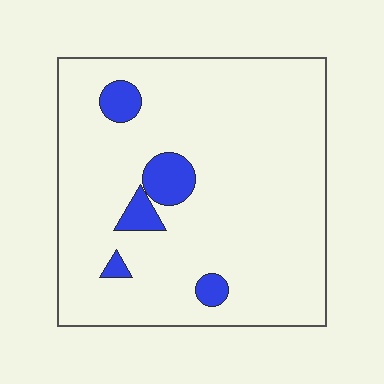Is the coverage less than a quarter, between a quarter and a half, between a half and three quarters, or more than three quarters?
Less than a quarter.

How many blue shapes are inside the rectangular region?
5.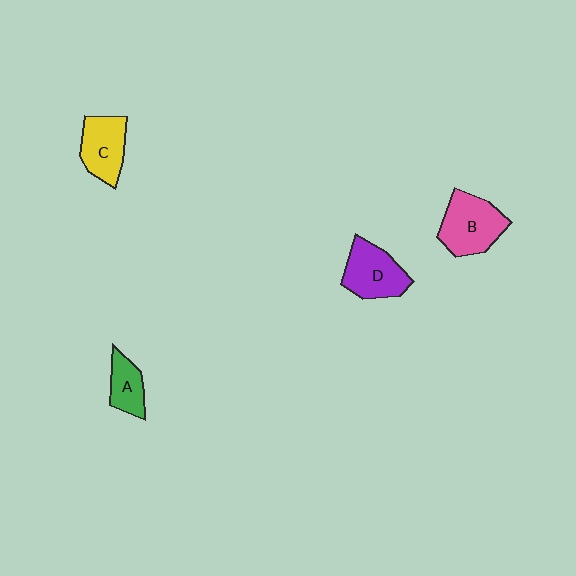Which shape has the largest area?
Shape B (pink).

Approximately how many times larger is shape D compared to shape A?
Approximately 1.6 times.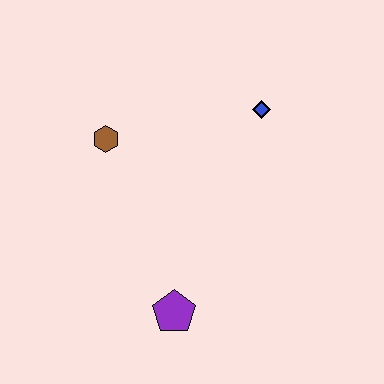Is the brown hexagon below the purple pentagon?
No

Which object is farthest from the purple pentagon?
The blue diamond is farthest from the purple pentagon.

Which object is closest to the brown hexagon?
The blue diamond is closest to the brown hexagon.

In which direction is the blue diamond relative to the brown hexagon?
The blue diamond is to the right of the brown hexagon.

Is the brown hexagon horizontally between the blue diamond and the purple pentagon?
No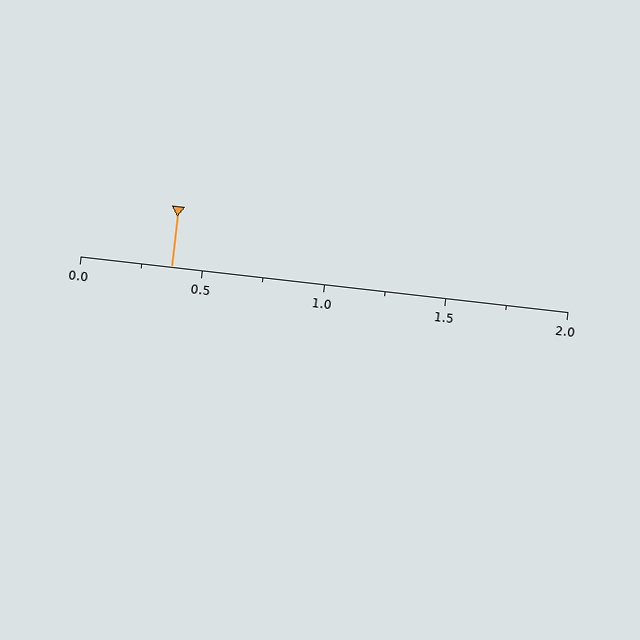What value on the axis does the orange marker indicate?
The marker indicates approximately 0.38.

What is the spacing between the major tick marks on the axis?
The major ticks are spaced 0.5 apart.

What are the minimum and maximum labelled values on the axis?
The axis runs from 0.0 to 2.0.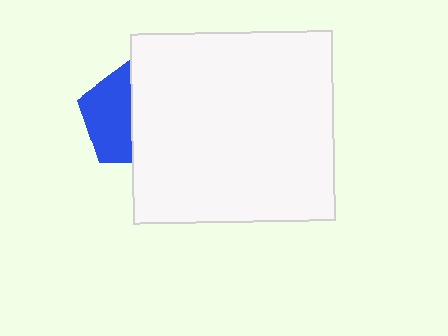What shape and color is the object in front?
The object in front is a white rectangle.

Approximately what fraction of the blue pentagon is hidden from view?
Roughly 51% of the blue pentagon is hidden behind the white rectangle.